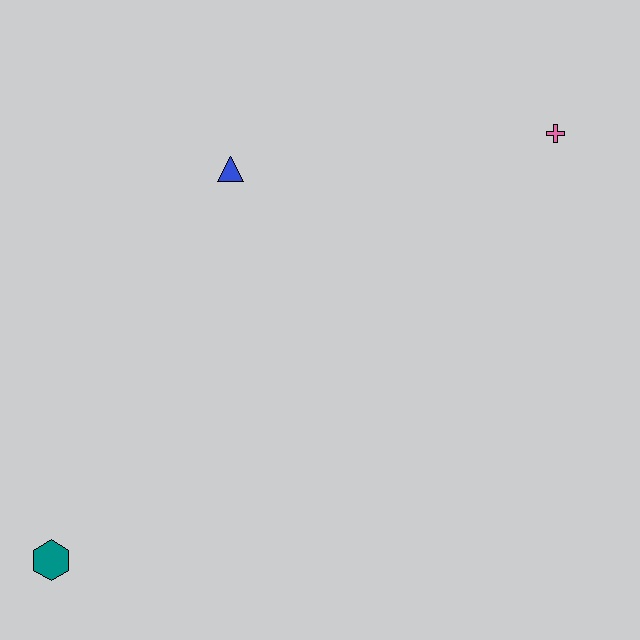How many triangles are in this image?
There is 1 triangle.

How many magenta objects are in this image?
There are no magenta objects.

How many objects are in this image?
There are 3 objects.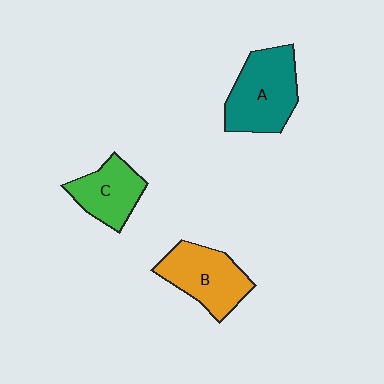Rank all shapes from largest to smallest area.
From largest to smallest: A (teal), B (orange), C (green).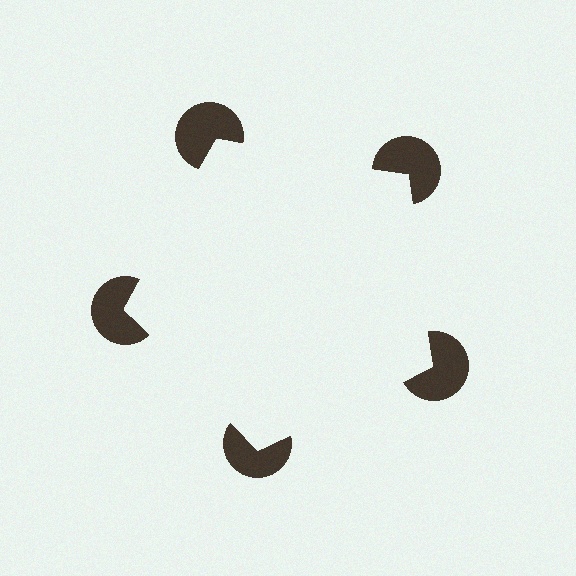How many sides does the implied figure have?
5 sides.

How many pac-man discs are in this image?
There are 5 — one at each vertex of the illusory pentagon.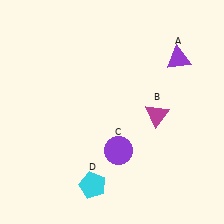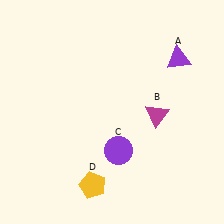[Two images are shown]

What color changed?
The pentagon (D) changed from cyan in Image 1 to yellow in Image 2.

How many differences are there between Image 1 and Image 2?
There is 1 difference between the two images.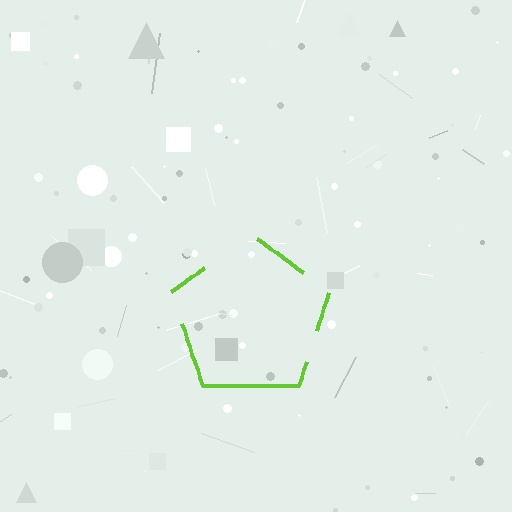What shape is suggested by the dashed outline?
The dashed outline suggests a pentagon.